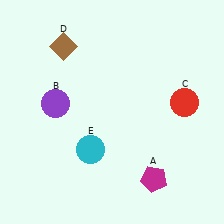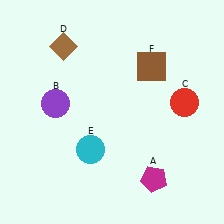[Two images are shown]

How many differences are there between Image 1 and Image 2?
There is 1 difference between the two images.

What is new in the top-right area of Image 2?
A brown square (F) was added in the top-right area of Image 2.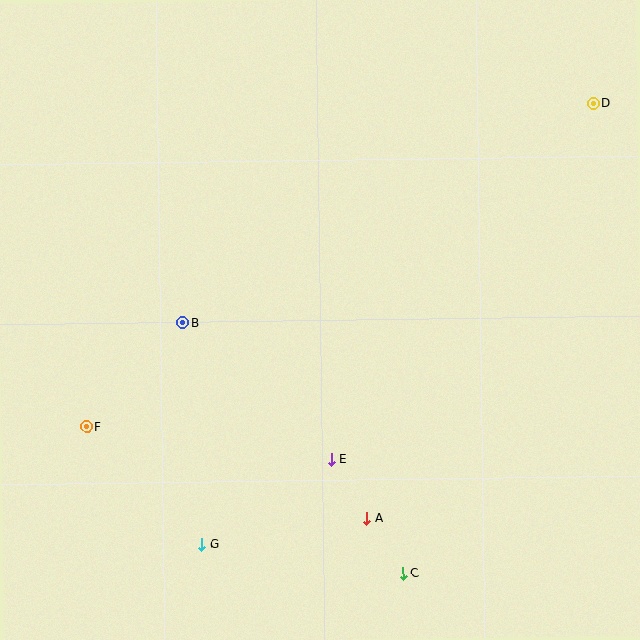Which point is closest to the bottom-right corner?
Point C is closest to the bottom-right corner.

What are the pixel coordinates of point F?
Point F is at (86, 427).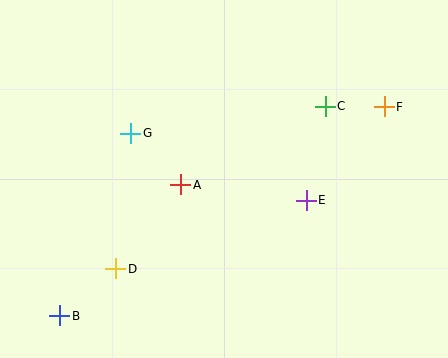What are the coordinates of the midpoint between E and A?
The midpoint between E and A is at (244, 192).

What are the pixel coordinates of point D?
Point D is at (116, 269).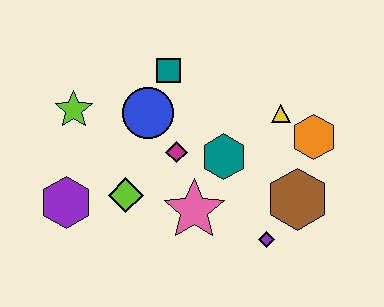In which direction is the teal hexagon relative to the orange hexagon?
The teal hexagon is to the left of the orange hexagon.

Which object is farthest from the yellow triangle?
The purple hexagon is farthest from the yellow triangle.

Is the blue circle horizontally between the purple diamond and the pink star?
No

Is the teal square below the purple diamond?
No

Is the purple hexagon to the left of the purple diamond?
Yes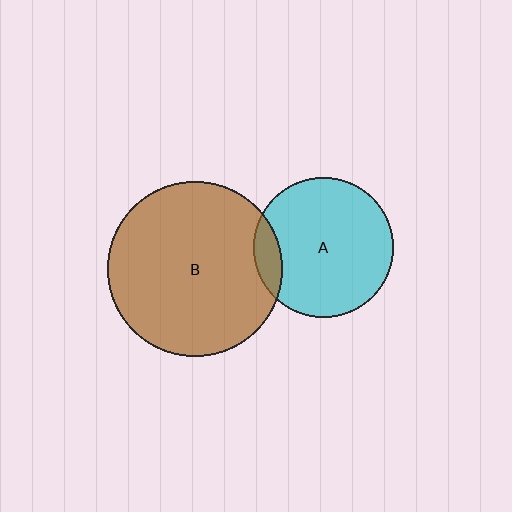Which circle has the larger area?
Circle B (brown).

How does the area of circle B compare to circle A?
Approximately 1.6 times.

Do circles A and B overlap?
Yes.